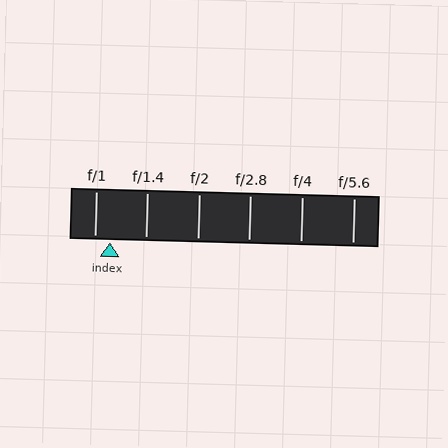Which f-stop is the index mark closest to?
The index mark is closest to f/1.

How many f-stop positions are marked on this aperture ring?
There are 6 f-stop positions marked.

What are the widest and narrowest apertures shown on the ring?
The widest aperture shown is f/1 and the narrowest is f/5.6.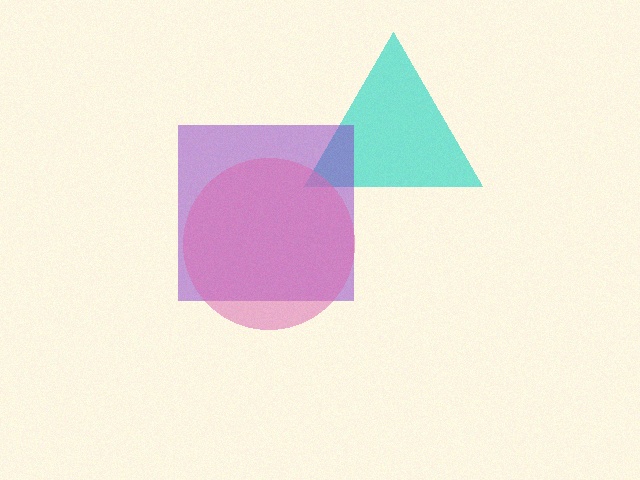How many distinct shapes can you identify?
There are 3 distinct shapes: a cyan triangle, a purple square, a pink circle.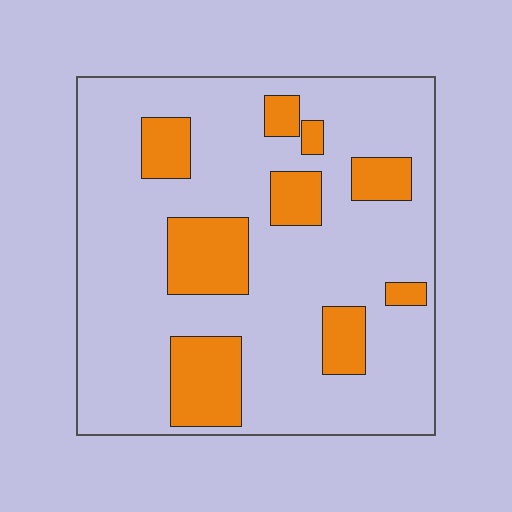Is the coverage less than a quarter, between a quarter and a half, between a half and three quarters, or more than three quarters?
Less than a quarter.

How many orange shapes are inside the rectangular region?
9.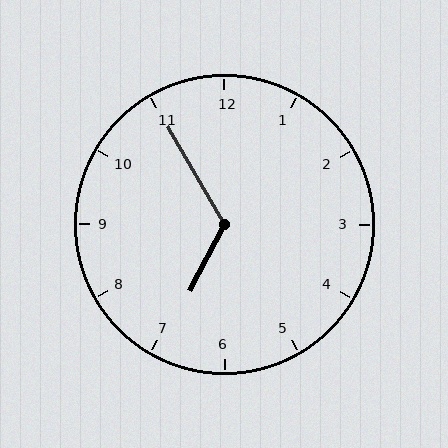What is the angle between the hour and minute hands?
Approximately 122 degrees.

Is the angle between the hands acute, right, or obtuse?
It is obtuse.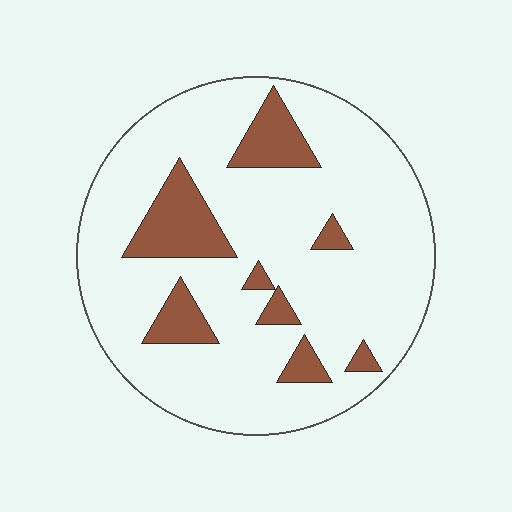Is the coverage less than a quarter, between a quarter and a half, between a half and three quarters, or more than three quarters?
Less than a quarter.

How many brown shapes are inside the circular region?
8.